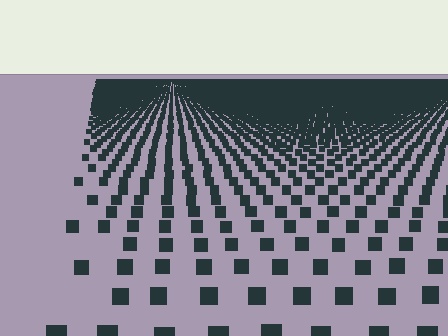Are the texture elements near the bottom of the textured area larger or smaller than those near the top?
Larger. Near the bottom, elements are closer to the viewer and appear at a bigger on-screen size.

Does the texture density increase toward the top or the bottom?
Density increases toward the top.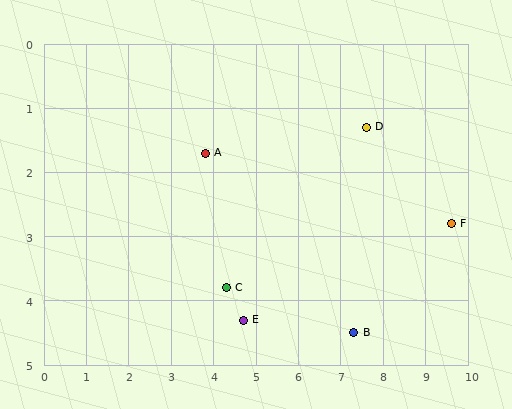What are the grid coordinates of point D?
Point D is at approximately (7.6, 1.3).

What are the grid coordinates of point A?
Point A is at approximately (3.8, 1.7).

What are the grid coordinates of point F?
Point F is at approximately (9.6, 2.8).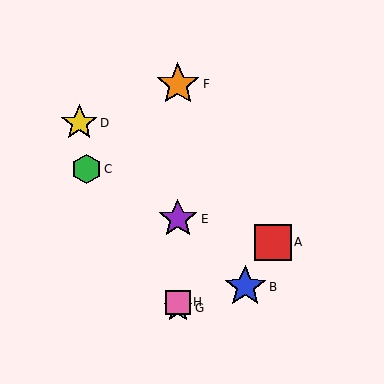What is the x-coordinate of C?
Object C is at x≈86.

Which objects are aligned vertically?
Objects E, F, G, H are aligned vertically.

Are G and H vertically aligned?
Yes, both are at x≈178.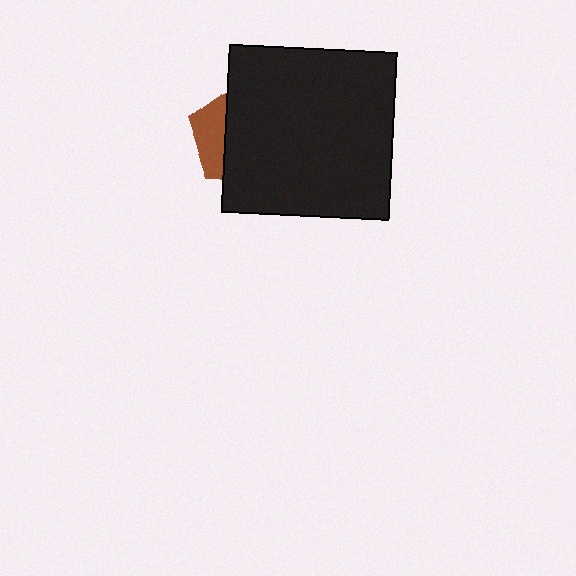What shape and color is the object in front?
The object in front is a black square.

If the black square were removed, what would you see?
You would see the complete brown pentagon.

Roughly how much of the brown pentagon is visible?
A small part of it is visible (roughly 31%).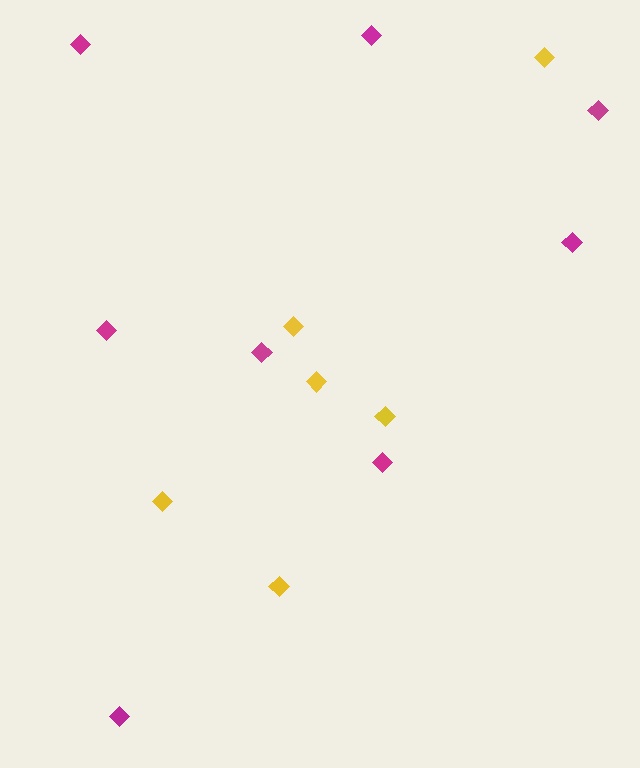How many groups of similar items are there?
There are 2 groups: one group of magenta diamonds (8) and one group of yellow diamonds (6).